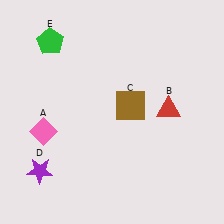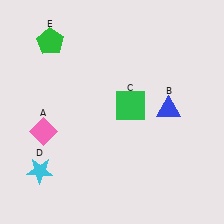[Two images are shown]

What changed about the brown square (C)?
In Image 1, C is brown. In Image 2, it changed to green.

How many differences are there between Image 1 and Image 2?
There are 3 differences between the two images.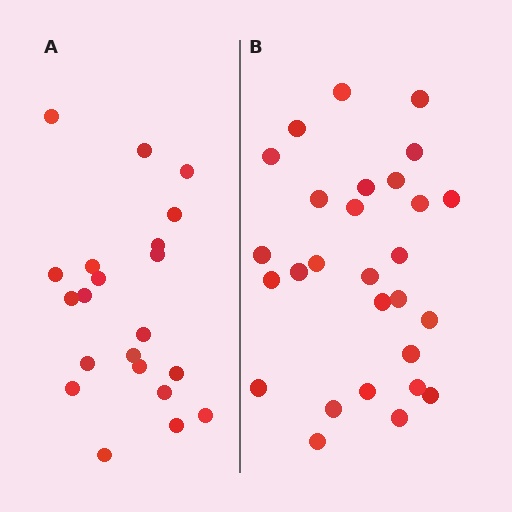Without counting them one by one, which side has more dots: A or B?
Region B (the right region) has more dots.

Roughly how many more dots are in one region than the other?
Region B has roughly 8 or so more dots than region A.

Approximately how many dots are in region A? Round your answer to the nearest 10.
About 20 dots. (The exact count is 21, which rounds to 20.)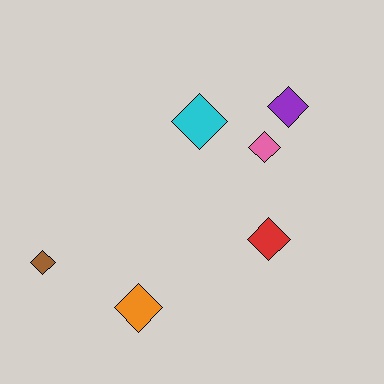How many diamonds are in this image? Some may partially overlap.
There are 6 diamonds.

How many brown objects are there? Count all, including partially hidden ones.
There is 1 brown object.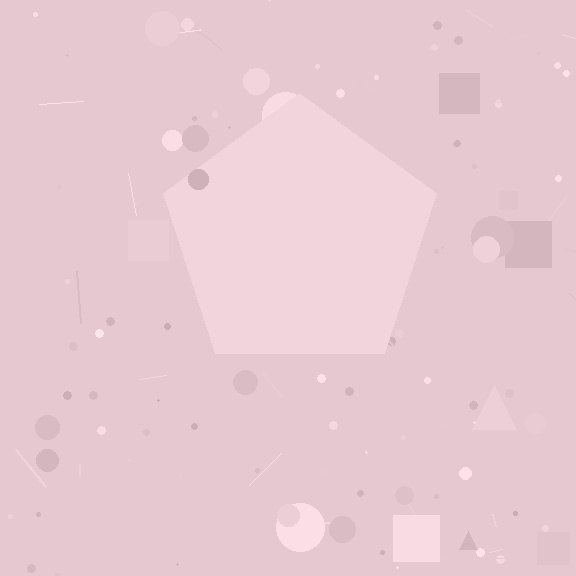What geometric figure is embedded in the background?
A pentagon is embedded in the background.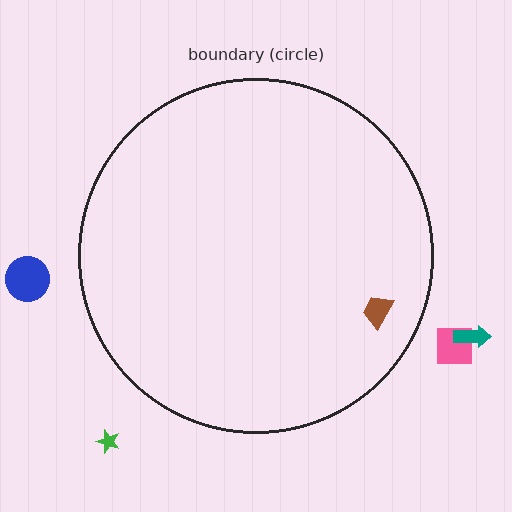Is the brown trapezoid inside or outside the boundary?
Inside.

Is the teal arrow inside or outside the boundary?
Outside.